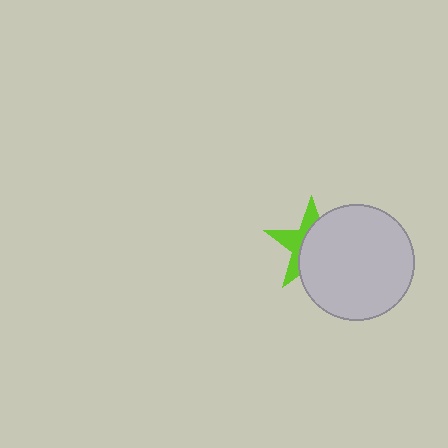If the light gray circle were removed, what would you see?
You would see the complete lime star.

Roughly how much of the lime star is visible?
A small part of it is visible (roughly 38%).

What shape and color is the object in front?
The object in front is a light gray circle.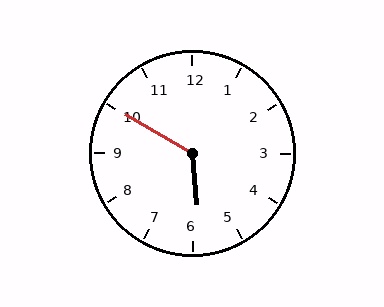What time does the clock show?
5:50.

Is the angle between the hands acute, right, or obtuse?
It is obtuse.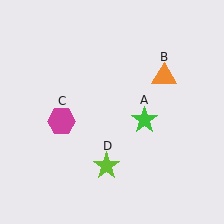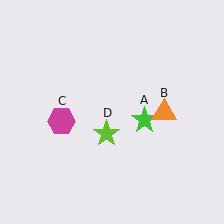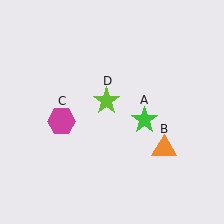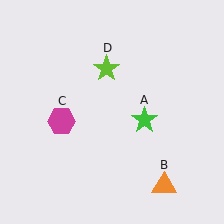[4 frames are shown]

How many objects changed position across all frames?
2 objects changed position: orange triangle (object B), lime star (object D).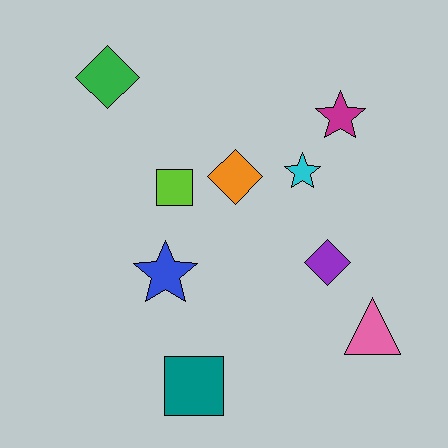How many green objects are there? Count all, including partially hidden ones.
There is 1 green object.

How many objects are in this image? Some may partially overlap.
There are 9 objects.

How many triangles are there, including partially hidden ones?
There is 1 triangle.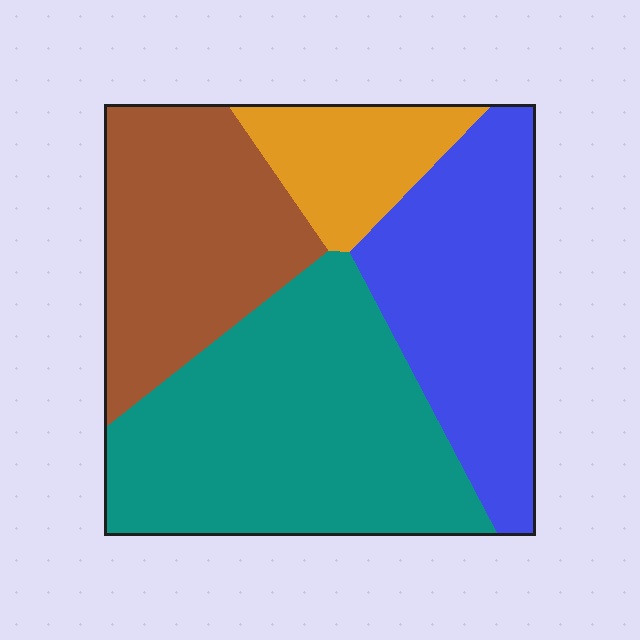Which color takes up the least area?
Orange, at roughly 10%.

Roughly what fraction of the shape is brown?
Brown covers 24% of the shape.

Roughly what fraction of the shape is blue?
Blue takes up between a sixth and a third of the shape.